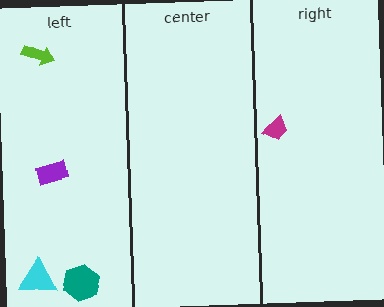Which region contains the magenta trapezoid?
The right region.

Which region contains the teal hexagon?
The left region.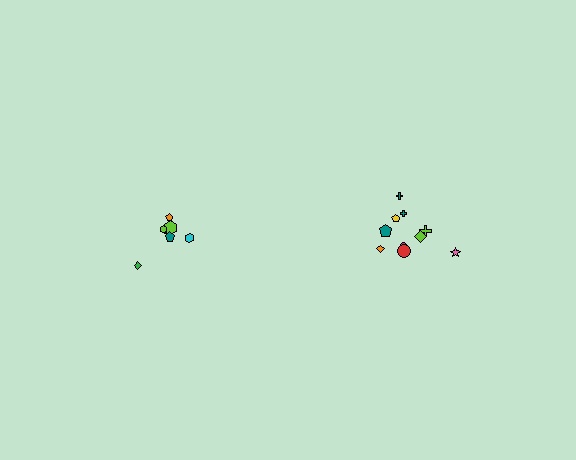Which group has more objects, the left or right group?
The right group.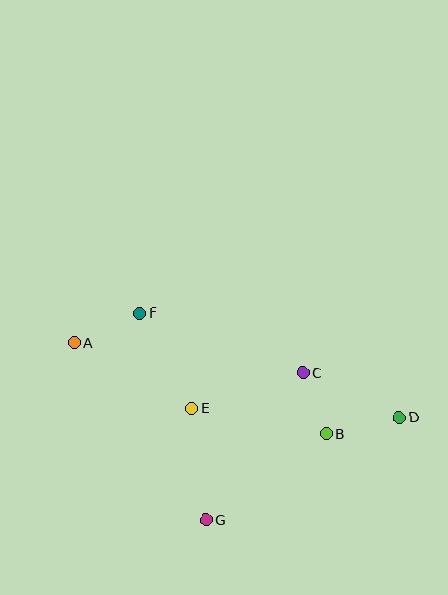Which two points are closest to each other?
Points B and C are closest to each other.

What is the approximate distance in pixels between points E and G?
The distance between E and G is approximately 113 pixels.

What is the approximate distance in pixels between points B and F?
The distance between B and F is approximately 222 pixels.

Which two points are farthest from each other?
Points A and D are farthest from each other.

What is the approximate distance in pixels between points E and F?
The distance between E and F is approximately 108 pixels.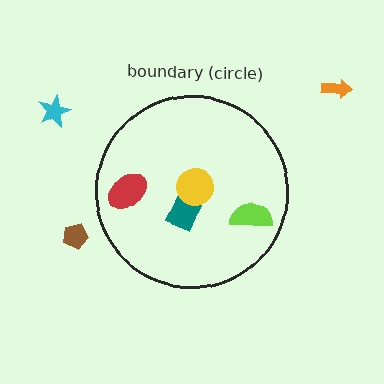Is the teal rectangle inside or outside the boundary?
Inside.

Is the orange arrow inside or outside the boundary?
Outside.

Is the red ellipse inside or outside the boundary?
Inside.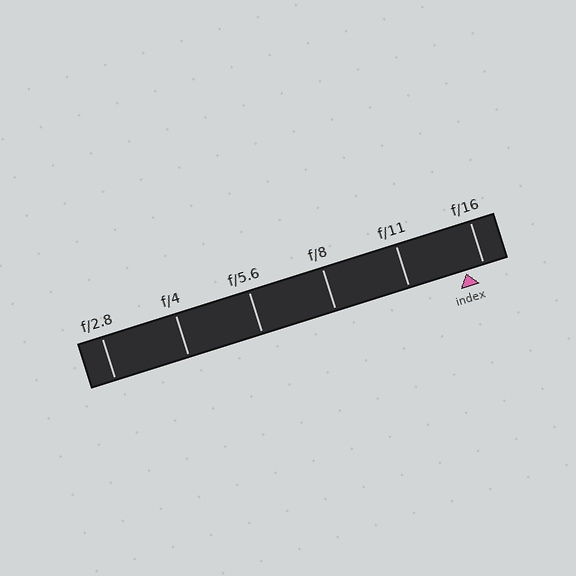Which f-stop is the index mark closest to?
The index mark is closest to f/16.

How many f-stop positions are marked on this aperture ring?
There are 6 f-stop positions marked.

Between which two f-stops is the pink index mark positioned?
The index mark is between f/11 and f/16.